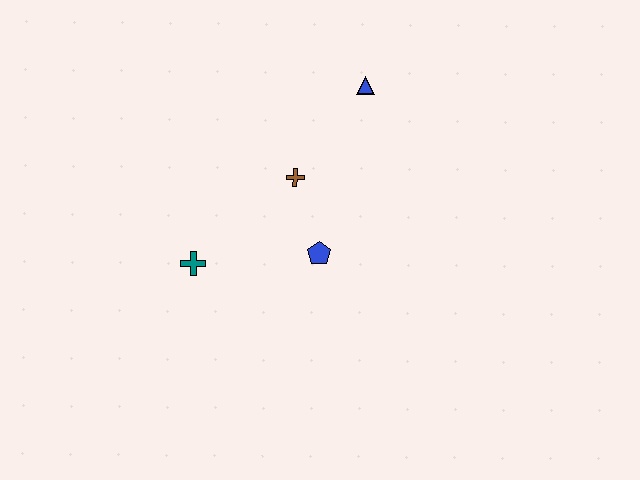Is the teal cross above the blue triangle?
No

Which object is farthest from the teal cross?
The blue triangle is farthest from the teal cross.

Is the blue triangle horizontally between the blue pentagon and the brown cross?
No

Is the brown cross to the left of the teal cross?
No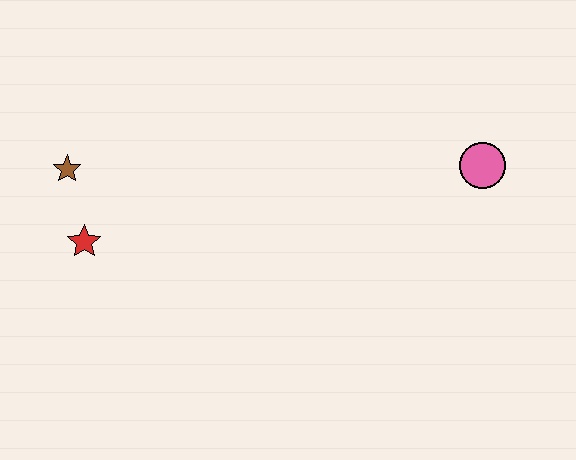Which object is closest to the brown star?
The red star is closest to the brown star.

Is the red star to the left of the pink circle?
Yes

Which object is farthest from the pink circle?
The brown star is farthest from the pink circle.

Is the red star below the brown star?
Yes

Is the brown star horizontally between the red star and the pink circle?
No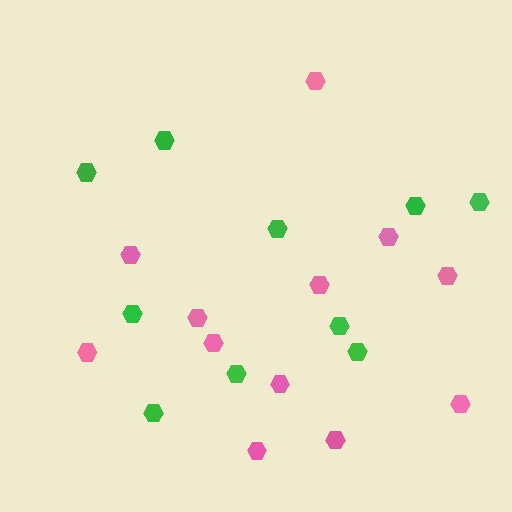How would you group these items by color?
There are 2 groups: one group of pink hexagons (12) and one group of green hexagons (10).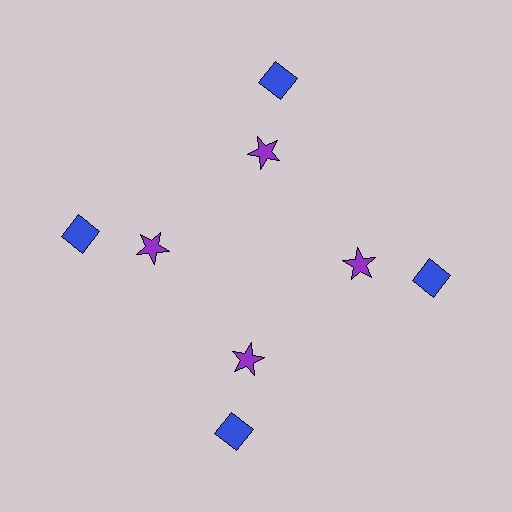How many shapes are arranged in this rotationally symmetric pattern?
There are 8 shapes, arranged in 4 groups of 2.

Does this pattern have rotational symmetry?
Yes, this pattern has 4-fold rotational symmetry. It looks the same after rotating 90 degrees around the center.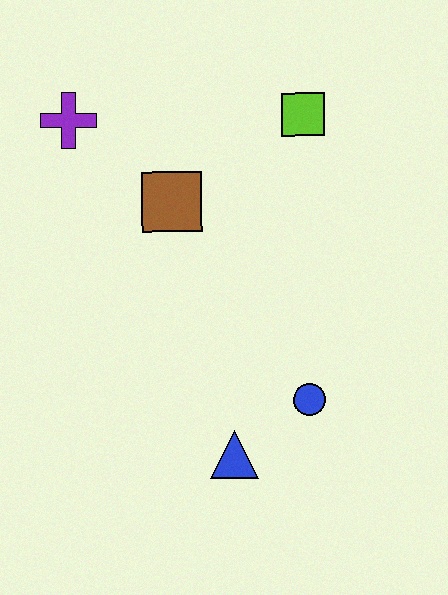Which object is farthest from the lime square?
The blue triangle is farthest from the lime square.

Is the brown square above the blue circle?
Yes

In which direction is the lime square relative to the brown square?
The lime square is to the right of the brown square.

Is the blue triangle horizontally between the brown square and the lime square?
Yes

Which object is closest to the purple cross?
The brown square is closest to the purple cross.